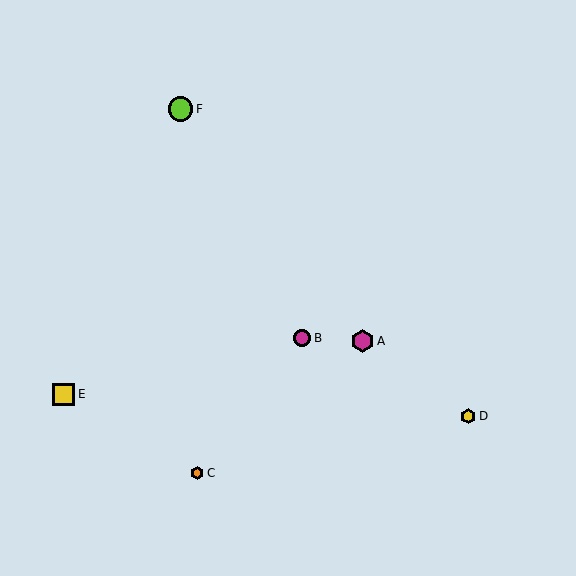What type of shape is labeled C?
Shape C is an orange hexagon.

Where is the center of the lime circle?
The center of the lime circle is at (180, 109).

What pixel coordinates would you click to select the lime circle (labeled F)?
Click at (180, 109) to select the lime circle F.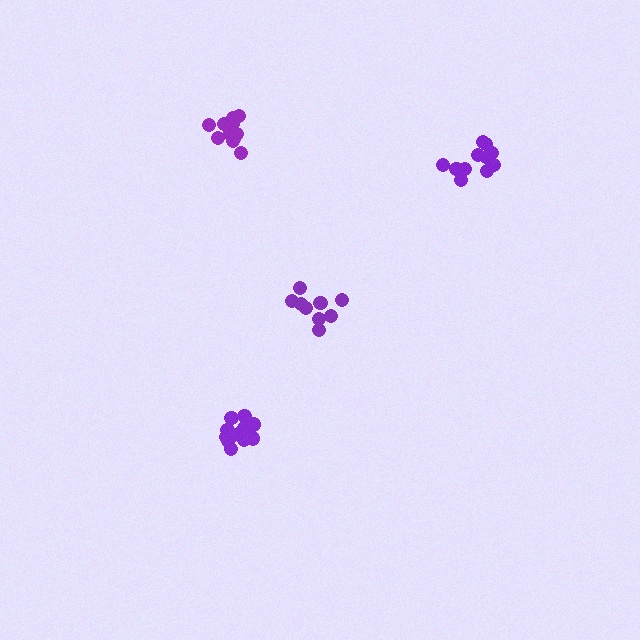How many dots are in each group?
Group 1: 11 dots, Group 2: 15 dots, Group 3: 9 dots, Group 4: 12 dots (47 total).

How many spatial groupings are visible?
There are 4 spatial groupings.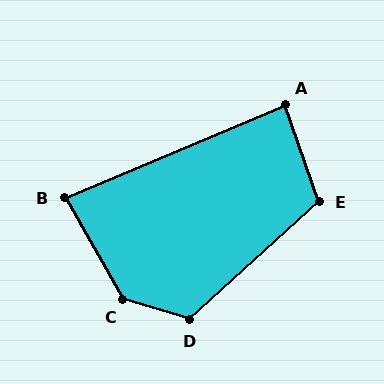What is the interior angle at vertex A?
Approximately 87 degrees (approximately right).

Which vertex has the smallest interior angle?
B, at approximately 83 degrees.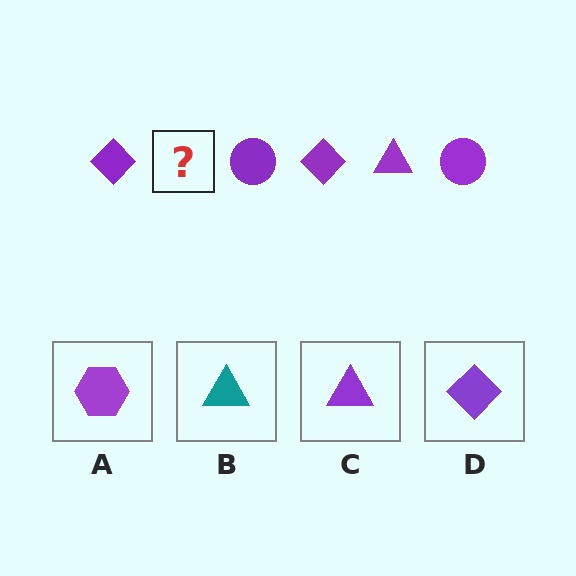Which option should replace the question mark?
Option C.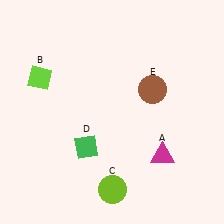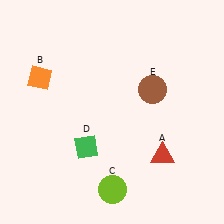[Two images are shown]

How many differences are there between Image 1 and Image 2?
There are 2 differences between the two images.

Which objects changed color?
A changed from magenta to red. B changed from lime to orange.